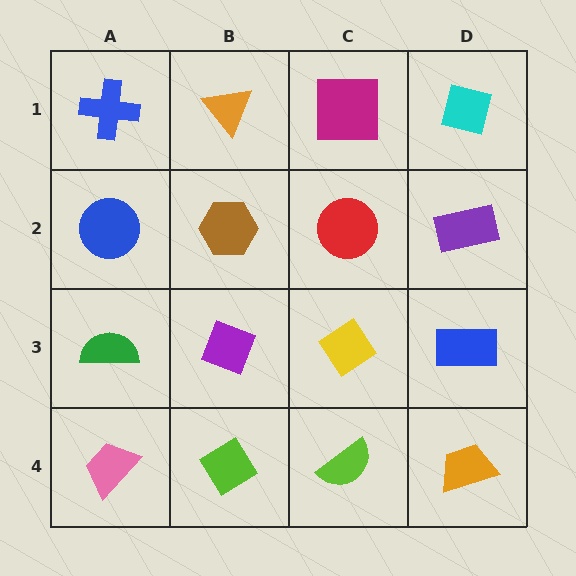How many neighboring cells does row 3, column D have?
3.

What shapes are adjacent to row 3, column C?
A red circle (row 2, column C), a lime semicircle (row 4, column C), a purple diamond (row 3, column B), a blue rectangle (row 3, column D).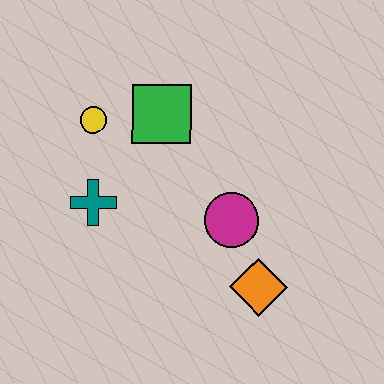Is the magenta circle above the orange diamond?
Yes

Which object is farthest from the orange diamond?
The yellow circle is farthest from the orange diamond.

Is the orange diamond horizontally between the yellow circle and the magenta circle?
No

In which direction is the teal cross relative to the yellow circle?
The teal cross is below the yellow circle.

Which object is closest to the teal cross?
The yellow circle is closest to the teal cross.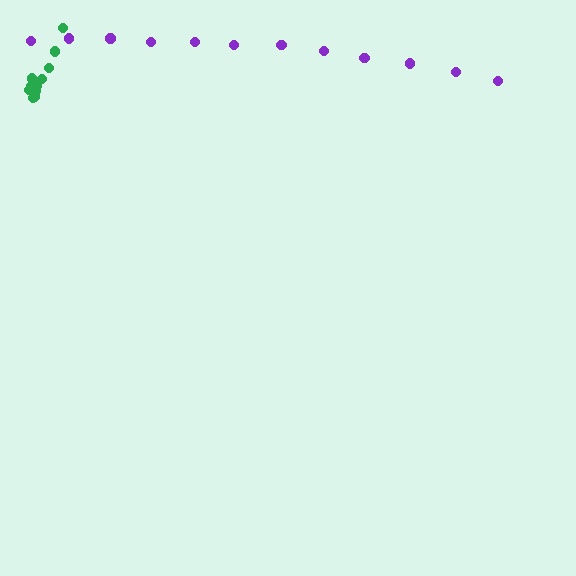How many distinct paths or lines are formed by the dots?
There are 2 distinct paths.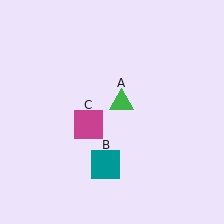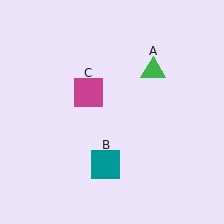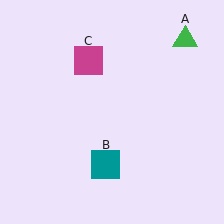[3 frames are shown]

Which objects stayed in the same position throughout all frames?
Teal square (object B) remained stationary.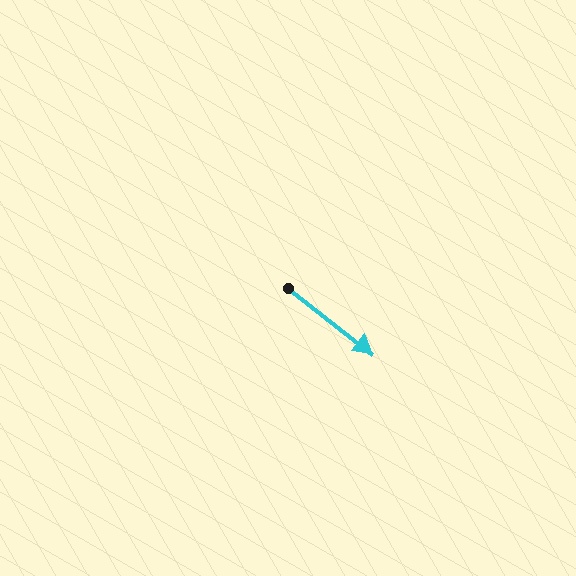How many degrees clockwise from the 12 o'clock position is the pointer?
Approximately 128 degrees.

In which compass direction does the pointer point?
Southeast.